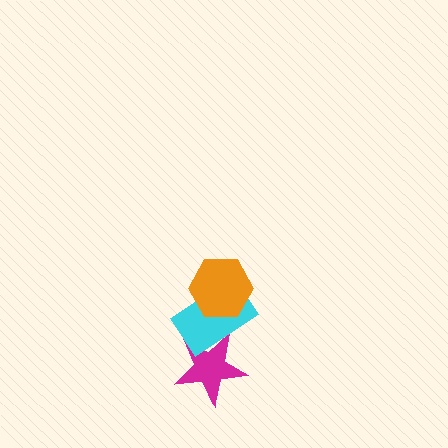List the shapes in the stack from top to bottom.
From top to bottom: the orange hexagon, the cyan rectangle, the magenta star.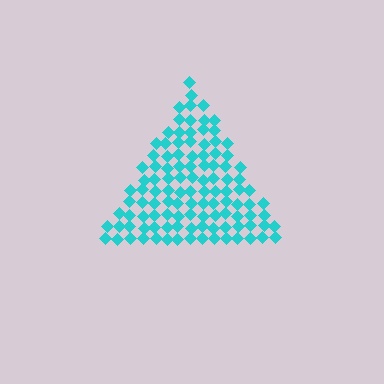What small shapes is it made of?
It is made of small diamonds.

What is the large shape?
The large shape is a triangle.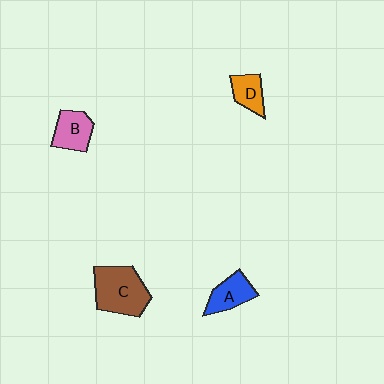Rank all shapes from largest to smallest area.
From largest to smallest: C (brown), B (pink), A (blue), D (orange).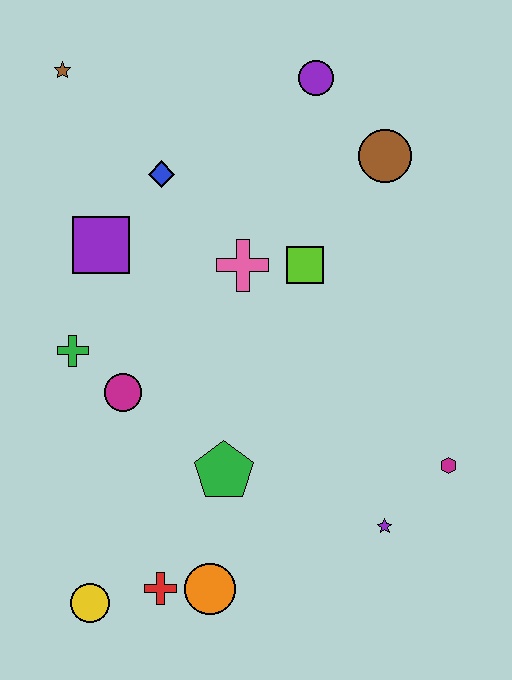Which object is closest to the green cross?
The magenta circle is closest to the green cross.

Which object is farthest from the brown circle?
The yellow circle is farthest from the brown circle.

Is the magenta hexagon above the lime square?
No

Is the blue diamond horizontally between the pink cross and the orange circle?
No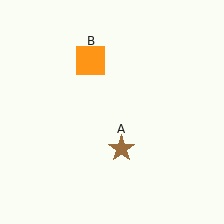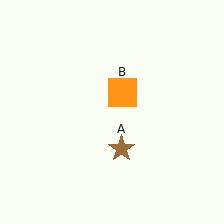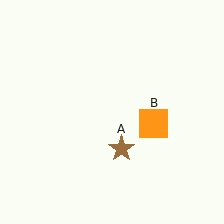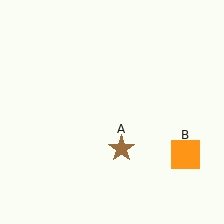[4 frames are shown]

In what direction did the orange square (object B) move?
The orange square (object B) moved down and to the right.